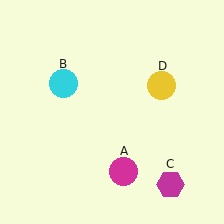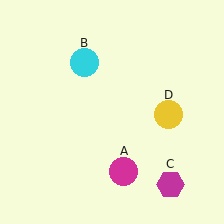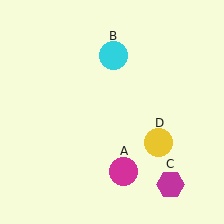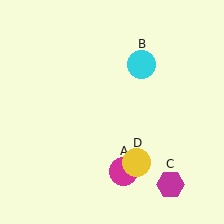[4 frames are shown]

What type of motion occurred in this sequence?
The cyan circle (object B), yellow circle (object D) rotated clockwise around the center of the scene.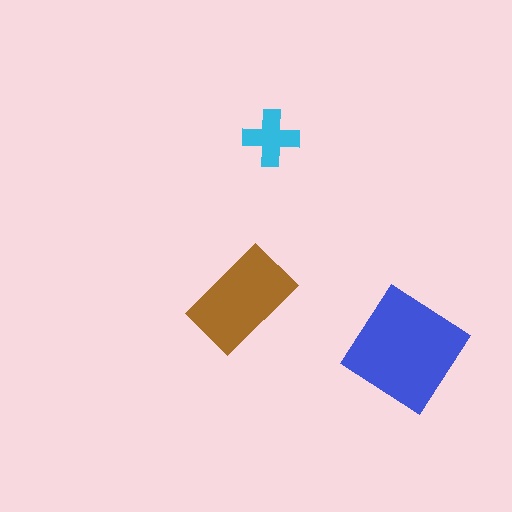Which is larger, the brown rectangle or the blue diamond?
The blue diamond.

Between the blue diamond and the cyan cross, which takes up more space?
The blue diamond.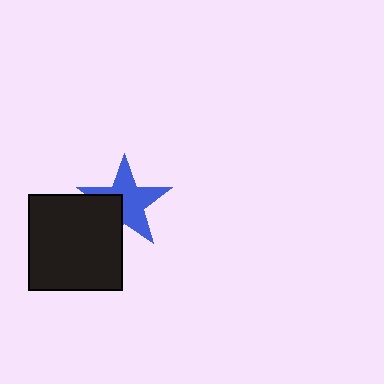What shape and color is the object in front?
The object in front is a black rectangle.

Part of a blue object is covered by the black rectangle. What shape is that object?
It is a star.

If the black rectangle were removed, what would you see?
You would see the complete blue star.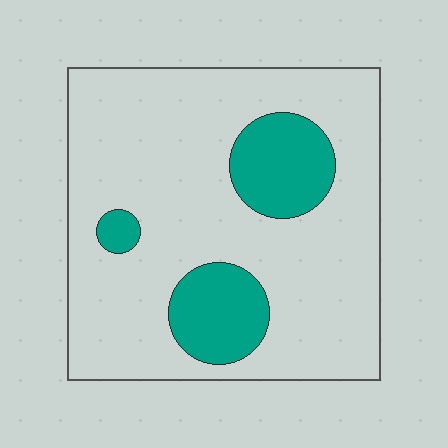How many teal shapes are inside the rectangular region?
3.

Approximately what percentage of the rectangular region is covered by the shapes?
Approximately 20%.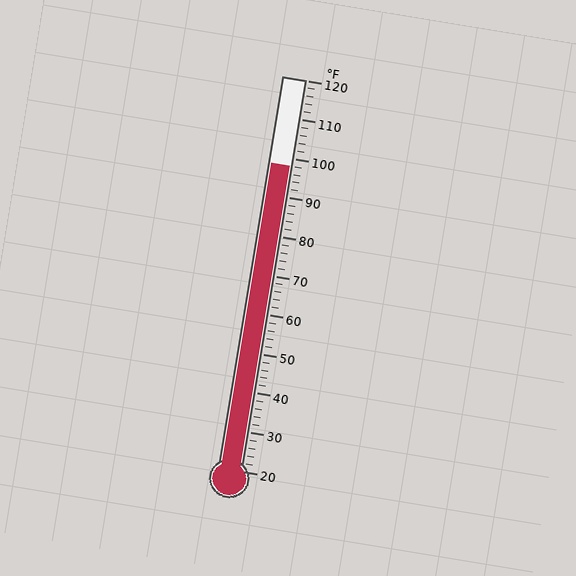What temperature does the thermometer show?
The thermometer shows approximately 98°F.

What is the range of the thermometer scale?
The thermometer scale ranges from 20°F to 120°F.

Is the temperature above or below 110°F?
The temperature is below 110°F.